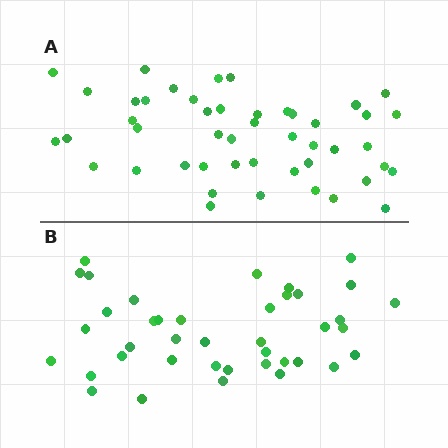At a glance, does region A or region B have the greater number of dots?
Region A (the top region) has more dots.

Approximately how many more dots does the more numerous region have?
Region A has roughly 8 or so more dots than region B.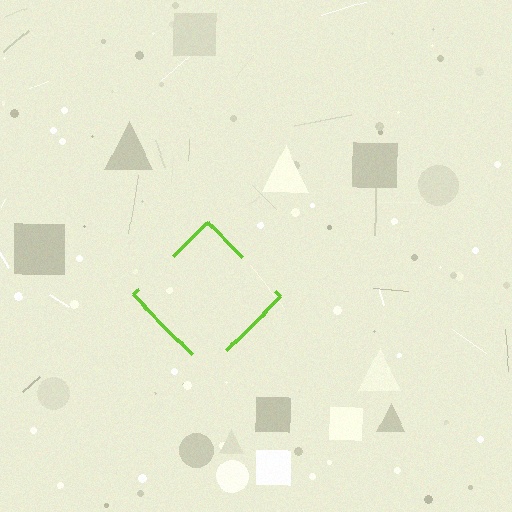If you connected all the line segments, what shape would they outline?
They would outline a diamond.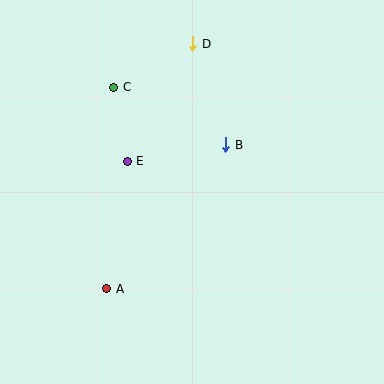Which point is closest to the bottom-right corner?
Point B is closest to the bottom-right corner.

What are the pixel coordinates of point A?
Point A is at (107, 289).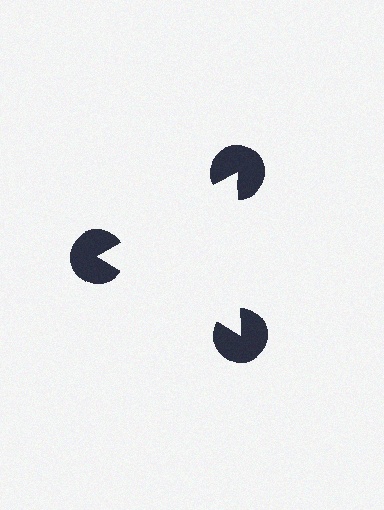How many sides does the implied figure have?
3 sides.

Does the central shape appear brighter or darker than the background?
It typically appears slightly brighter than the background, even though no actual brightness change is drawn.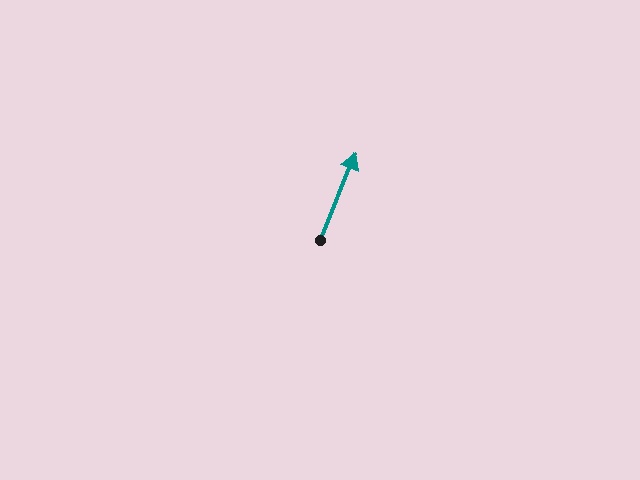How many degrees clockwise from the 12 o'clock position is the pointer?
Approximately 22 degrees.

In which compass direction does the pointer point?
North.